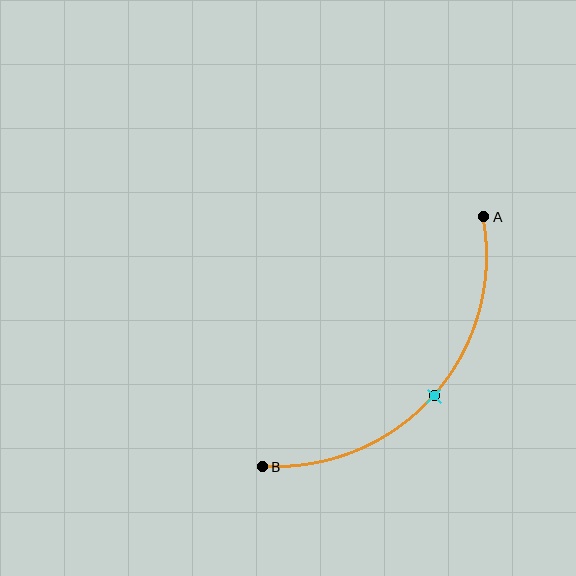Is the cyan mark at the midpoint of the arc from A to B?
Yes. The cyan mark lies on the arc at equal arc-length from both A and B — it is the arc midpoint.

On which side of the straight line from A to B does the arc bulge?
The arc bulges below and to the right of the straight line connecting A and B.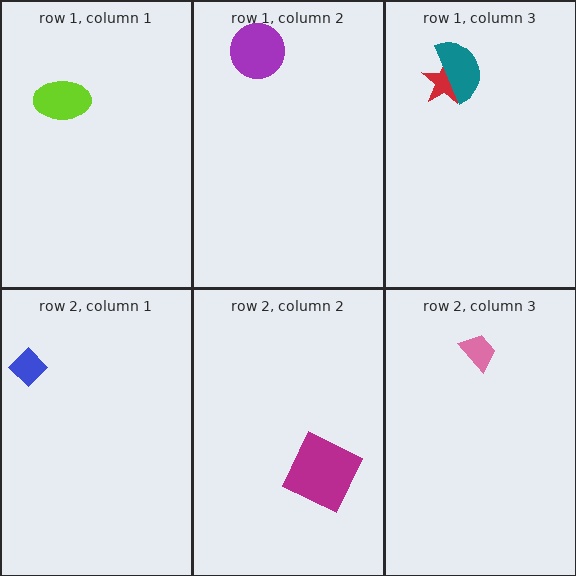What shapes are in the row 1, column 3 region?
The red star, the teal semicircle.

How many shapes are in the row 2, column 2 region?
1.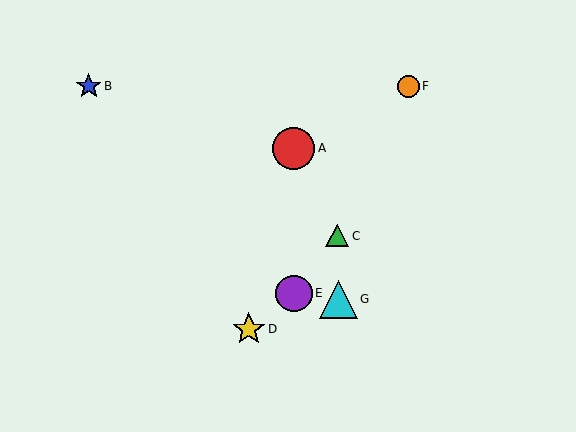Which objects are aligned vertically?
Objects A, E are aligned vertically.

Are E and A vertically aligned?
Yes, both are at x≈294.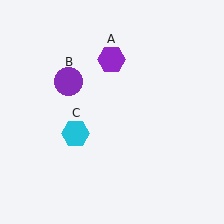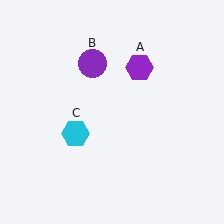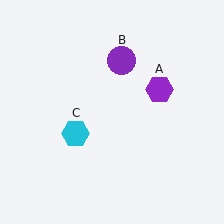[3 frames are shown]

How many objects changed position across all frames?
2 objects changed position: purple hexagon (object A), purple circle (object B).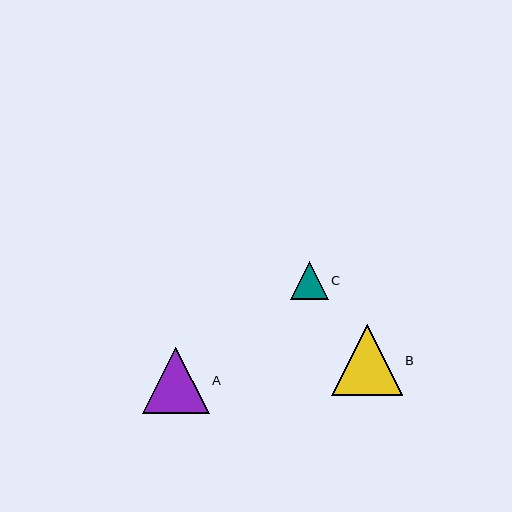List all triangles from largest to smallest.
From largest to smallest: B, A, C.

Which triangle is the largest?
Triangle B is the largest with a size of approximately 71 pixels.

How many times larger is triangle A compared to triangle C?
Triangle A is approximately 1.8 times the size of triangle C.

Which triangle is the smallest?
Triangle C is the smallest with a size of approximately 38 pixels.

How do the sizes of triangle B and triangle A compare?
Triangle B and triangle A are approximately the same size.